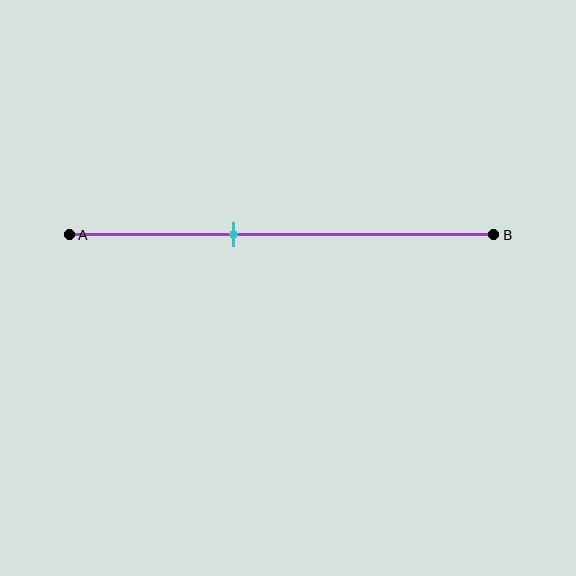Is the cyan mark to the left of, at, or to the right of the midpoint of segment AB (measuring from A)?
The cyan mark is to the left of the midpoint of segment AB.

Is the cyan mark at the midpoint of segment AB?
No, the mark is at about 40% from A, not at the 50% midpoint.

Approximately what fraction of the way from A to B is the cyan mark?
The cyan mark is approximately 40% of the way from A to B.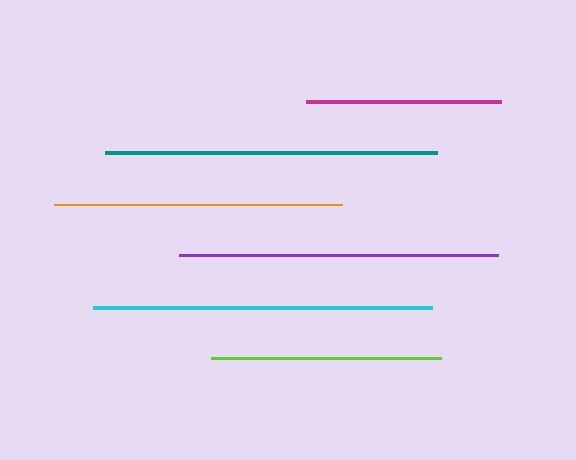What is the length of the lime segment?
The lime segment is approximately 230 pixels long.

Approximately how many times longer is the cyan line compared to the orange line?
The cyan line is approximately 1.2 times the length of the orange line.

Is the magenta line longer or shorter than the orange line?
The orange line is longer than the magenta line.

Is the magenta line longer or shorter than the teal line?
The teal line is longer than the magenta line.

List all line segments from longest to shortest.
From longest to shortest: cyan, teal, purple, orange, lime, magenta.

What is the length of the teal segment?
The teal segment is approximately 332 pixels long.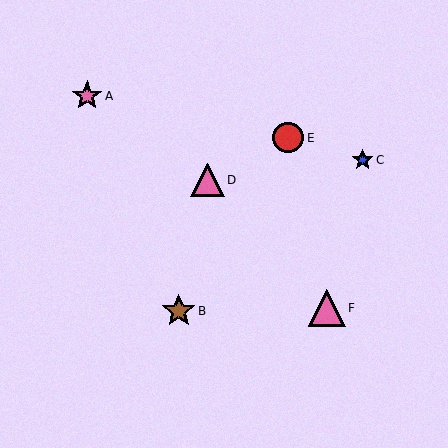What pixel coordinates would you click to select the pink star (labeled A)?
Click at (87, 96) to select the pink star A.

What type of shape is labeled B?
Shape B is a brown star.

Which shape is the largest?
The pink triangle (labeled F) is the largest.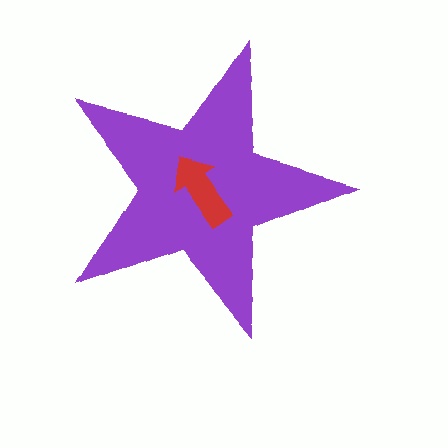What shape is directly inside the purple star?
The red arrow.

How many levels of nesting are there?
2.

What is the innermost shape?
The red arrow.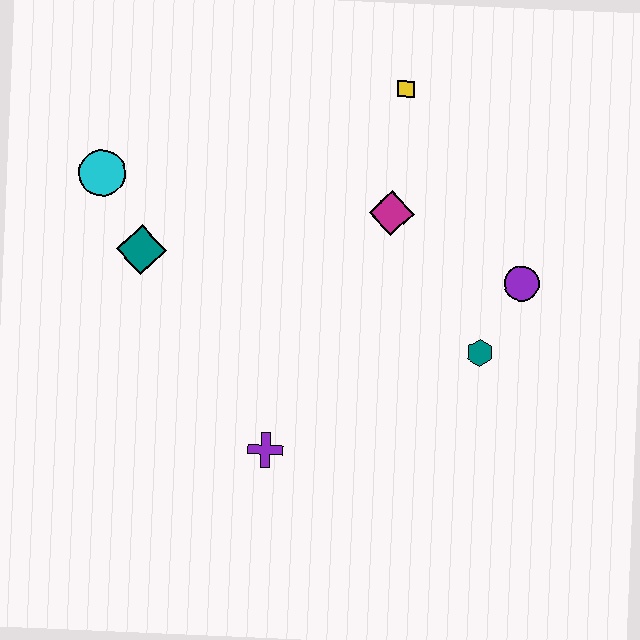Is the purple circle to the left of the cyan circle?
No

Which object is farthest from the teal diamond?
The purple circle is farthest from the teal diamond.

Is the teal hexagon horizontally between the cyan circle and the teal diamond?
No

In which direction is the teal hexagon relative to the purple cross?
The teal hexagon is to the right of the purple cross.